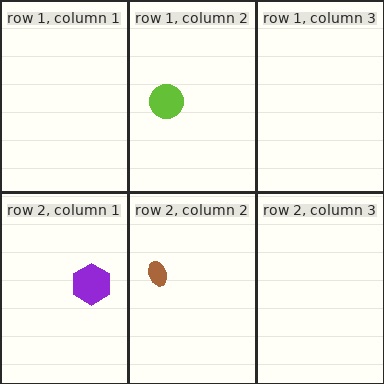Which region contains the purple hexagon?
The row 2, column 1 region.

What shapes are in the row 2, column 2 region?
The brown ellipse.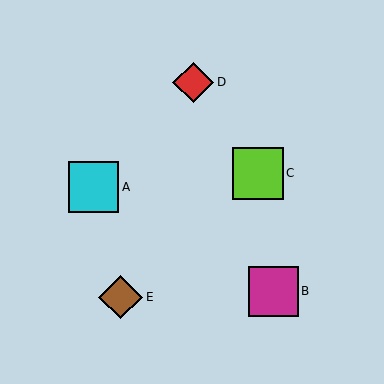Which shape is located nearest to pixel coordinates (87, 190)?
The cyan square (labeled A) at (94, 187) is nearest to that location.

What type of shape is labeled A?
Shape A is a cyan square.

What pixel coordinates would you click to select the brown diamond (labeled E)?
Click at (121, 297) to select the brown diamond E.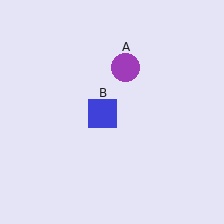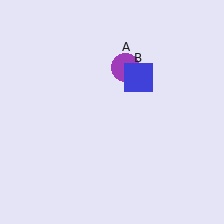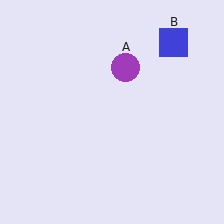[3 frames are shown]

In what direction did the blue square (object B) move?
The blue square (object B) moved up and to the right.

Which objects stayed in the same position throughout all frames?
Purple circle (object A) remained stationary.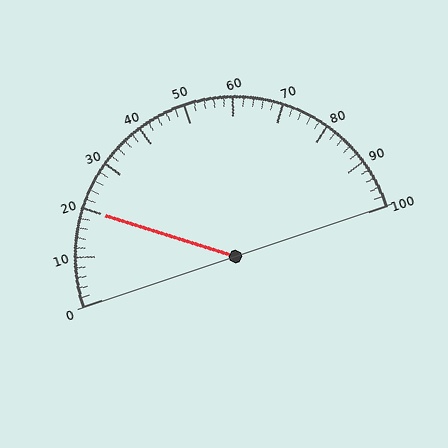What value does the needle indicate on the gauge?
The needle indicates approximately 20.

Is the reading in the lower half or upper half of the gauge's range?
The reading is in the lower half of the range (0 to 100).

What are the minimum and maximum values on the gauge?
The gauge ranges from 0 to 100.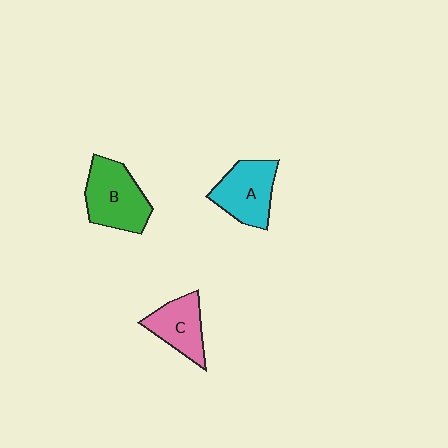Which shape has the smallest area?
Shape C (pink).